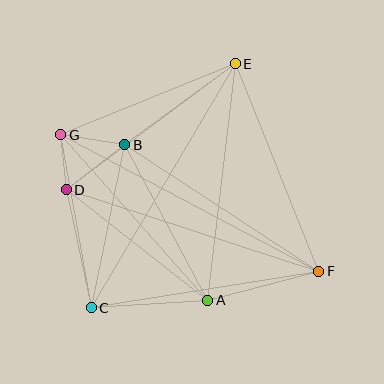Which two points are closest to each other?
Points D and G are closest to each other.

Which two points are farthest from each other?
Points F and G are farthest from each other.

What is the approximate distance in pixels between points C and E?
The distance between C and E is approximately 283 pixels.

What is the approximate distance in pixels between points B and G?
The distance between B and G is approximately 64 pixels.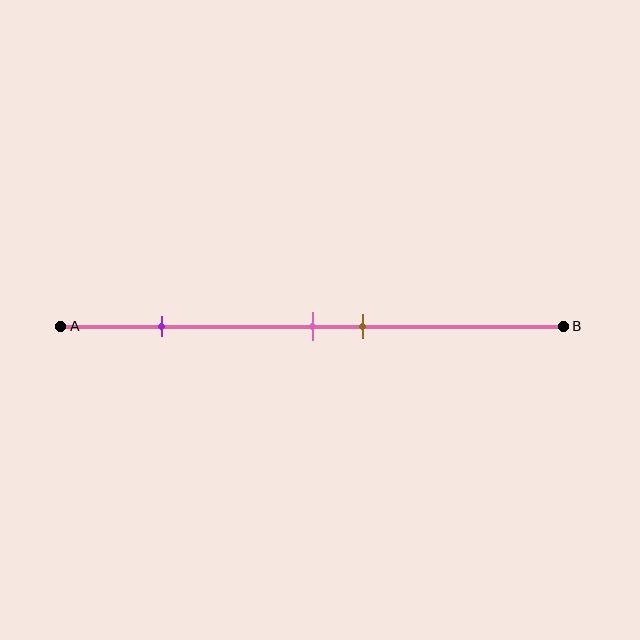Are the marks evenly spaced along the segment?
No, the marks are not evenly spaced.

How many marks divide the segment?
There are 3 marks dividing the segment.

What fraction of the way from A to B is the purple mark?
The purple mark is approximately 20% (0.2) of the way from A to B.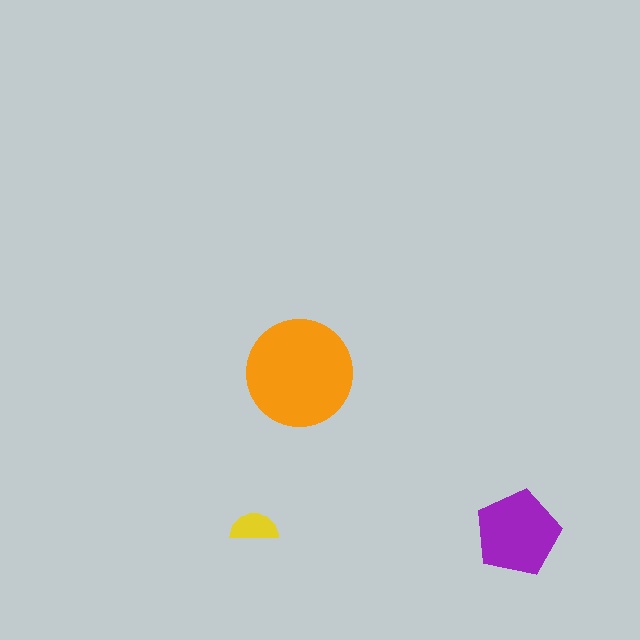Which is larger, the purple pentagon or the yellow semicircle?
The purple pentagon.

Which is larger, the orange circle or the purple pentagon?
The orange circle.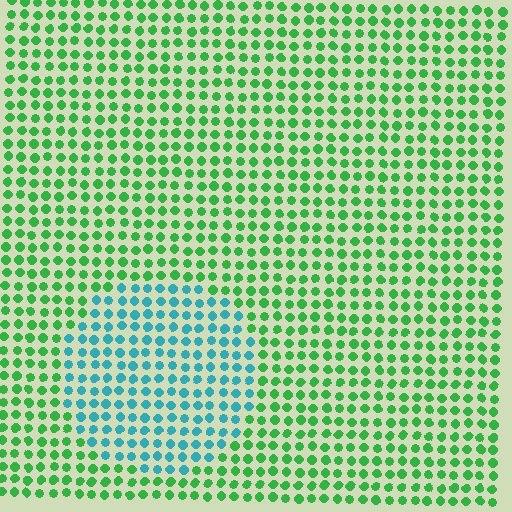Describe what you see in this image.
The image is filled with small green elements in a uniform arrangement. A circle-shaped region is visible where the elements are tinted to a slightly different hue, forming a subtle color boundary.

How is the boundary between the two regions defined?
The boundary is defined purely by a slight shift in hue (about 57 degrees). Spacing, size, and orientation are identical on both sides.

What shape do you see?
I see a circle.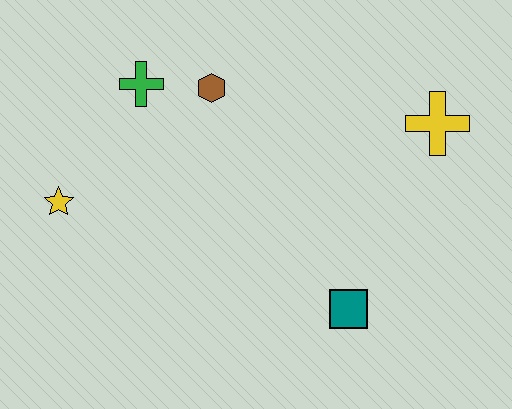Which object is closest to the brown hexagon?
The green cross is closest to the brown hexagon.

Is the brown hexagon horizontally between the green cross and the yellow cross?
Yes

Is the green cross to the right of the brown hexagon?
No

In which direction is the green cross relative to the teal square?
The green cross is above the teal square.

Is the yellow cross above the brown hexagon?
No